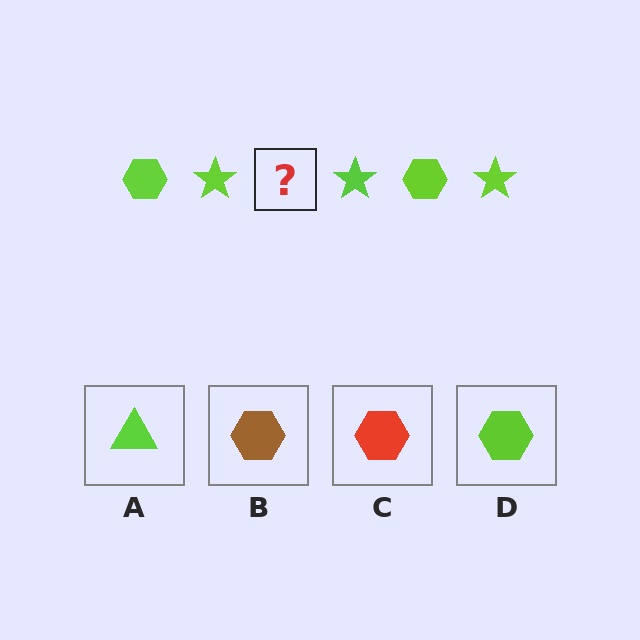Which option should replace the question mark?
Option D.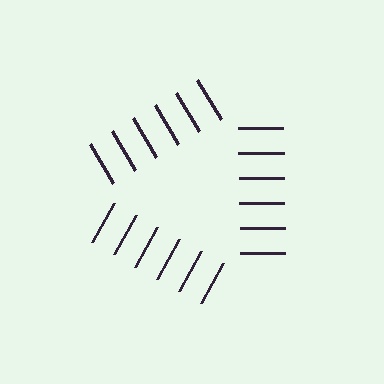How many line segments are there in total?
18 — 6 along each of the 3 edges.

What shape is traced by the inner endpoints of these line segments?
An illusory triangle — the line segments terminate on its edges but no continuous stroke is drawn.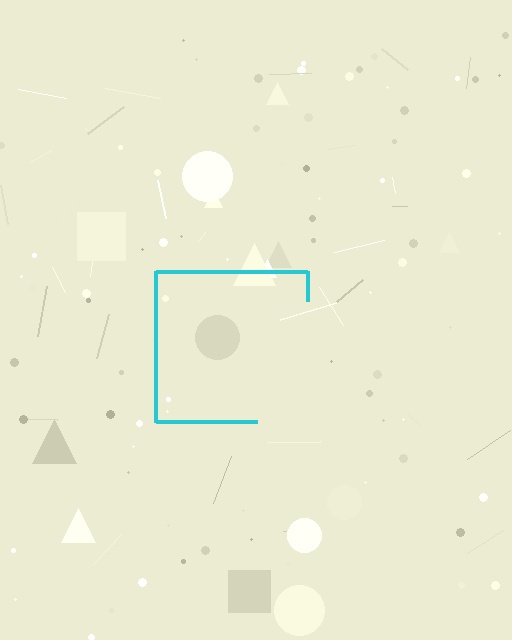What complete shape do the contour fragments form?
The contour fragments form a square.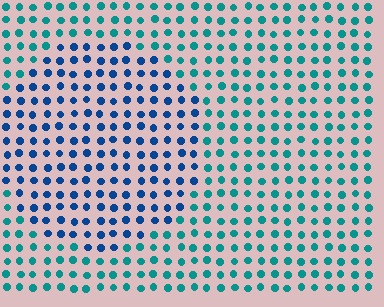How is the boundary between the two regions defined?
The boundary is defined purely by a slight shift in hue (about 37 degrees). Spacing, size, and orientation are identical on both sides.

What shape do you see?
I see a circle.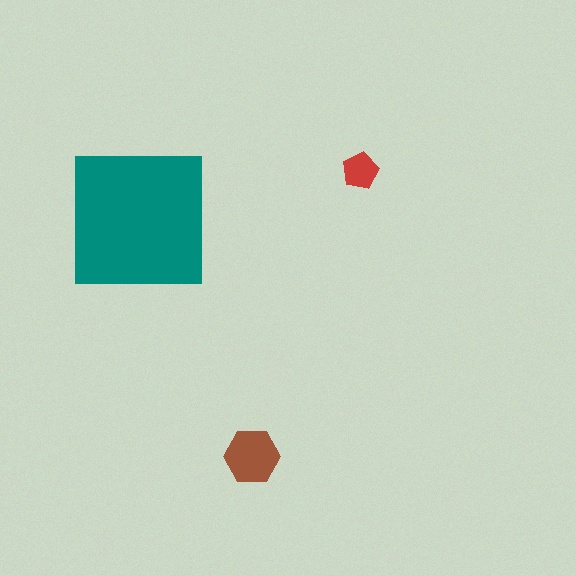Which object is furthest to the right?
The red pentagon is rightmost.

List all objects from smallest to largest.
The red pentagon, the brown hexagon, the teal square.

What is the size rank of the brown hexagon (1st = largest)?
2nd.